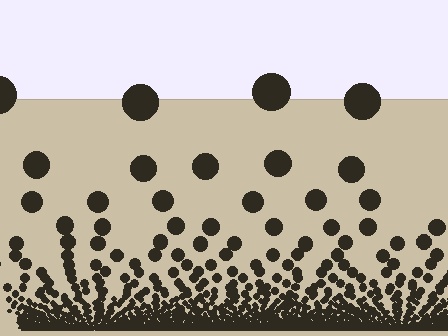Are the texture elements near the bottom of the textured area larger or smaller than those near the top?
Smaller. The gradient is inverted — elements near the bottom are smaller and denser.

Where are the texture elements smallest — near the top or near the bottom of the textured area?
Near the bottom.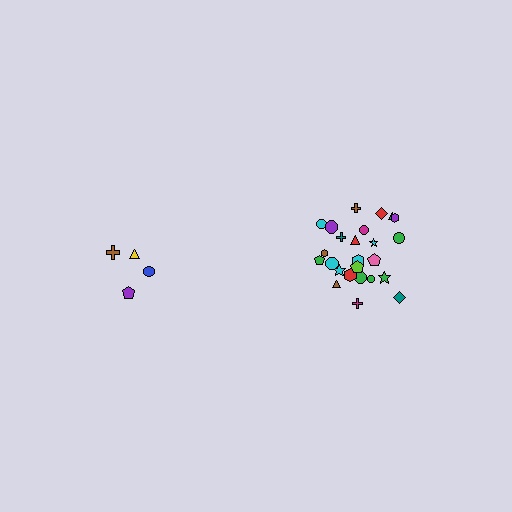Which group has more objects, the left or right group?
The right group.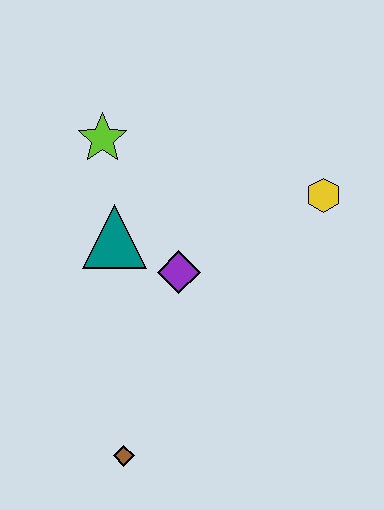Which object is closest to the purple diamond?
The teal triangle is closest to the purple diamond.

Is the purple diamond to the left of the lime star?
No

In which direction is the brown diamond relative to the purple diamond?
The brown diamond is below the purple diamond.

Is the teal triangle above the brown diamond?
Yes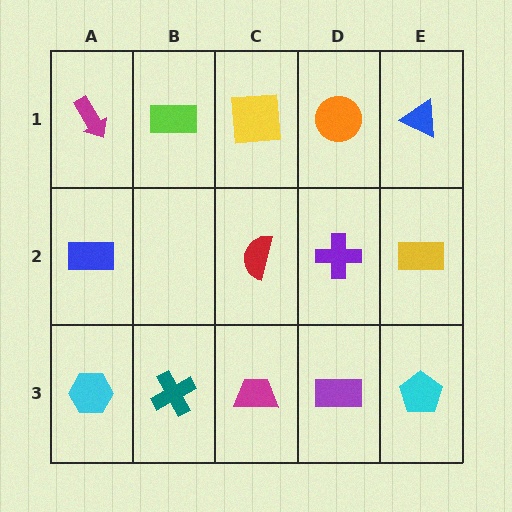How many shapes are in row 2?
4 shapes.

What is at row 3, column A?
A cyan hexagon.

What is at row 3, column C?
A magenta trapezoid.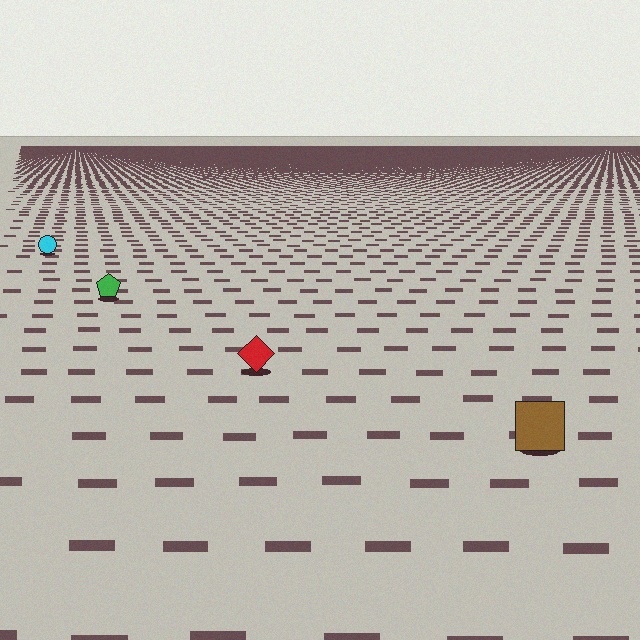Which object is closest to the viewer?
The brown square is closest. The texture marks near it are larger and more spread out.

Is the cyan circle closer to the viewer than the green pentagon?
No. The green pentagon is closer — you can tell from the texture gradient: the ground texture is coarser near it.